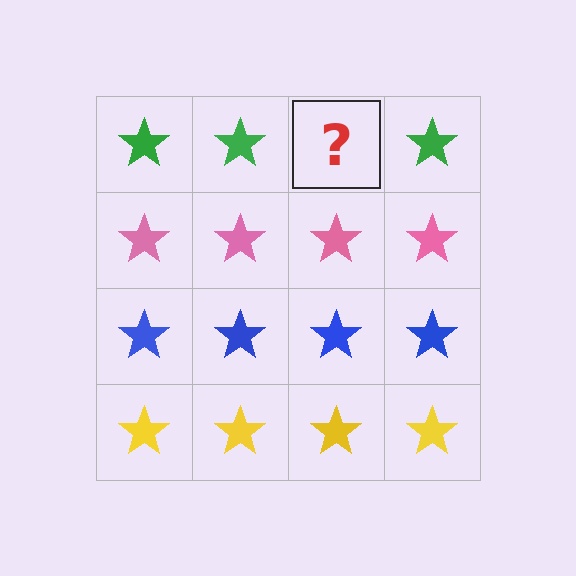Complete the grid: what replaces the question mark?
The question mark should be replaced with a green star.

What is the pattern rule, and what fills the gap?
The rule is that each row has a consistent color. The gap should be filled with a green star.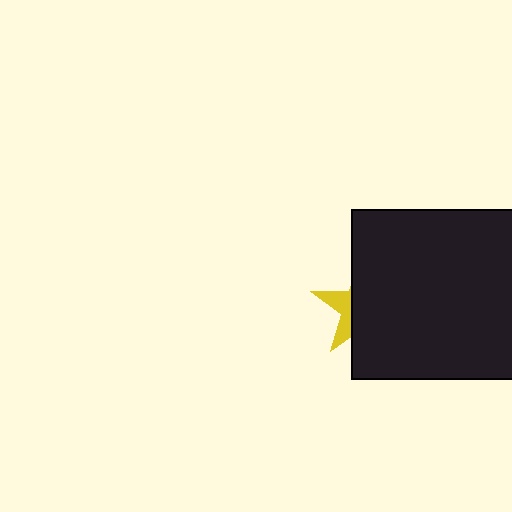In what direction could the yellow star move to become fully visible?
The yellow star could move left. That would shift it out from behind the black rectangle entirely.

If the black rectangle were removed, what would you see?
You would see the complete yellow star.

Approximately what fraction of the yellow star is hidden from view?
Roughly 70% of the yellow star is hidden behind the black rectangle.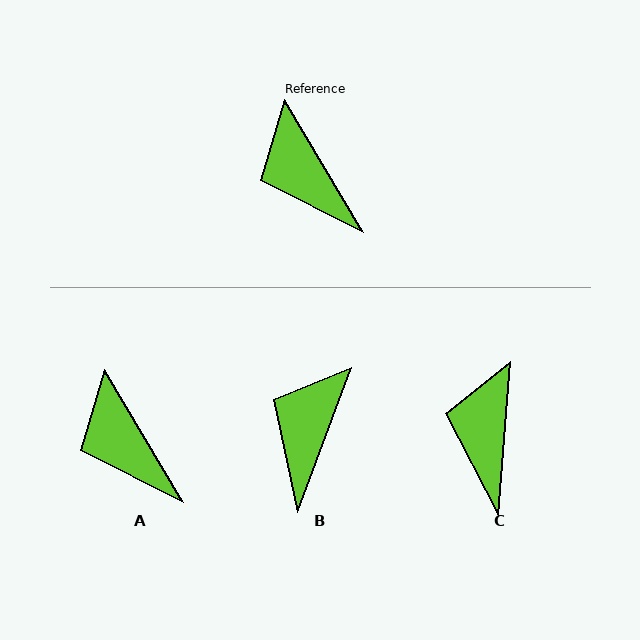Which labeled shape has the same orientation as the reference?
A.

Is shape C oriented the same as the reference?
No, it is off by about 36 degrees.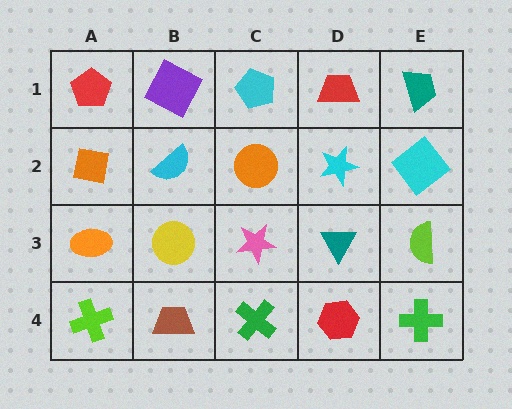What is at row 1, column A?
A red pentagon.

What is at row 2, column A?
An orange square.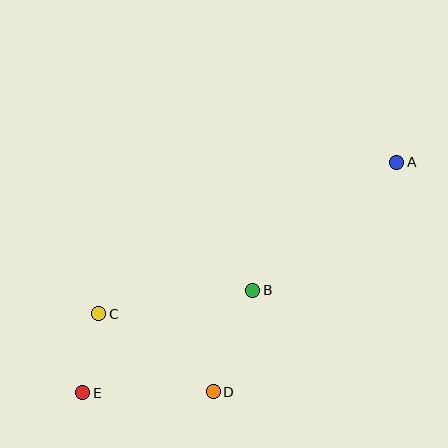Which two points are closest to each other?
Points C and E are closest to each other.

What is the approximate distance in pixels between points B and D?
The distance between B and D is approximately 109 pixels.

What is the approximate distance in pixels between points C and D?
The distance between C and D is approximately 138 pixels.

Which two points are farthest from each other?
Points A and E are farthest from each other.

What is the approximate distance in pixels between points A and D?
The distance between A and D is approximately 294 pixels.